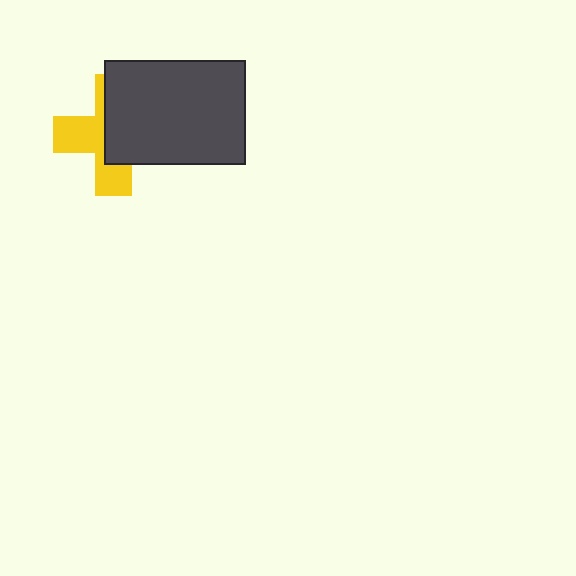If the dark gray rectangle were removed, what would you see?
You would see the complete yellow cross.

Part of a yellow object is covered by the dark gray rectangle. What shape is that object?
It is a cross.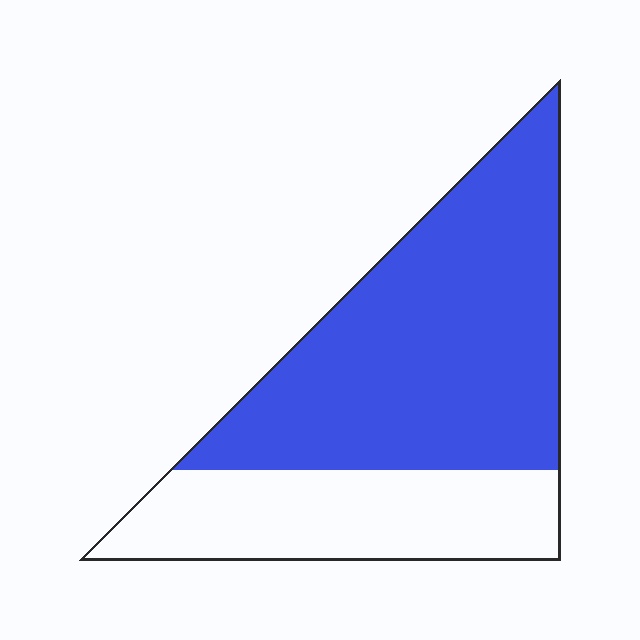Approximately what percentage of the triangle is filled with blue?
Approximately 65%.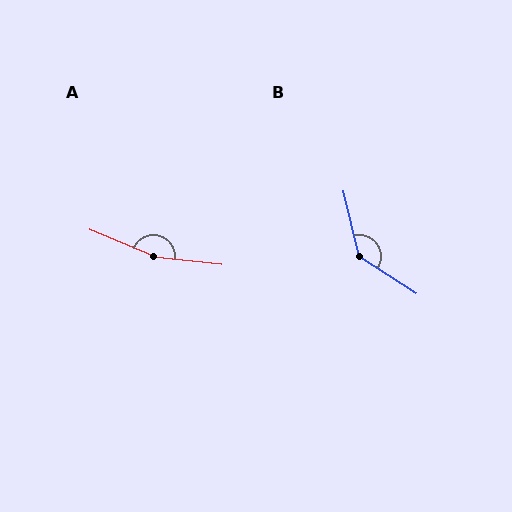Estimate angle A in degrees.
Approximately 164 degrees.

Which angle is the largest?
A, at approximately 164 degrees.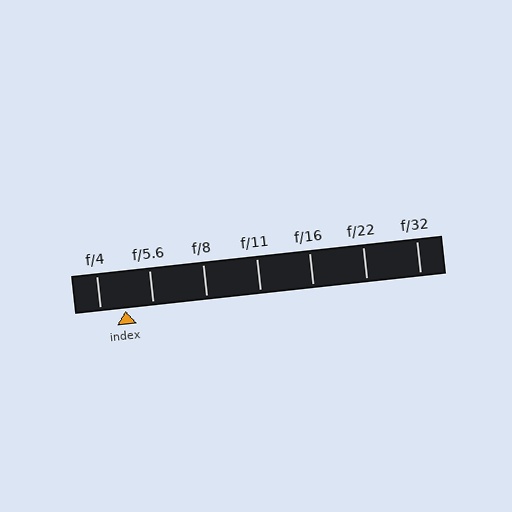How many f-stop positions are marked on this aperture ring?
There are 7 f-stop positions marked.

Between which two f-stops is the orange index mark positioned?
The index mark is between f/4 and f/5.6.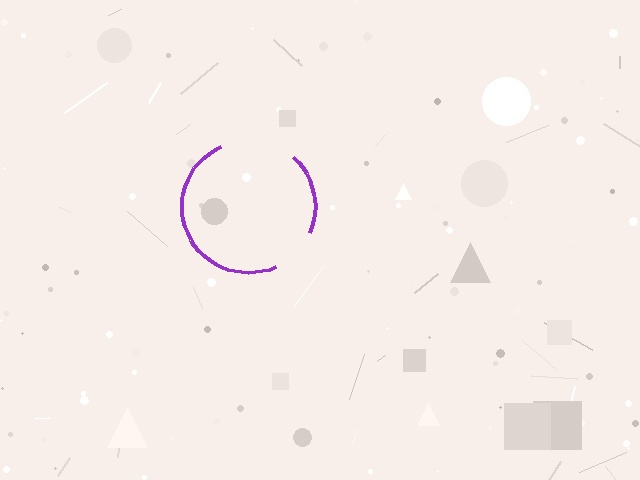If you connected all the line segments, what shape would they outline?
They would outline a circle.